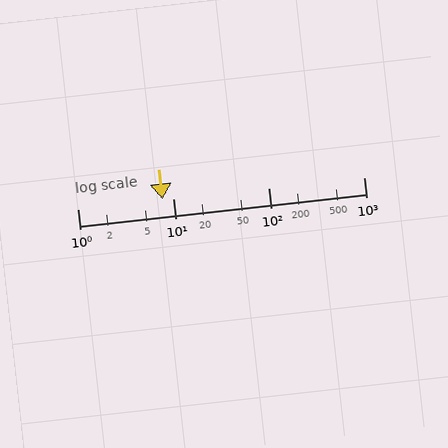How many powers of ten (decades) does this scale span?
The scale spans 3 decades, from 1 to 1000.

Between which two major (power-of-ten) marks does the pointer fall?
The pointer is between 1 and 10.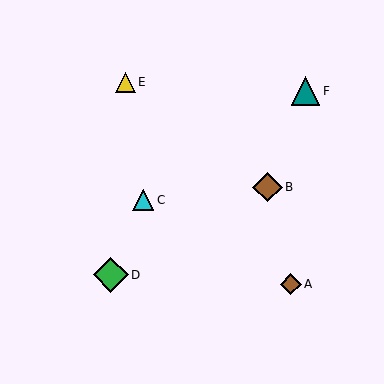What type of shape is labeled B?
Shape B is a brown diamond.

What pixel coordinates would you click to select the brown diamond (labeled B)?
Click at (268, 187) to select the brown diamond B.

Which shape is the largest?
The green diamond (labeled D) is the largest.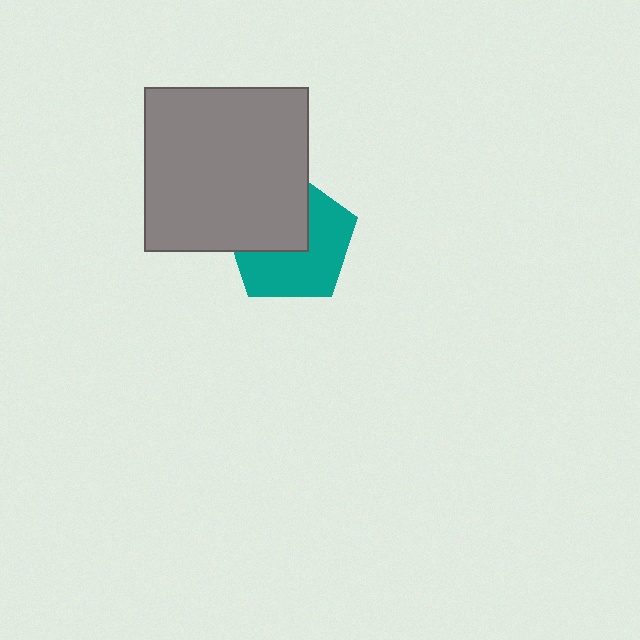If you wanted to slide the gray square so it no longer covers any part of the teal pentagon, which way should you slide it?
Slide it toward the upper-left — that is the most direct way to separate the two shapes.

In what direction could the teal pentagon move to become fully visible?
The teal pentagon could move toward the lower-right. That would shift it out from behind the gray square entirely.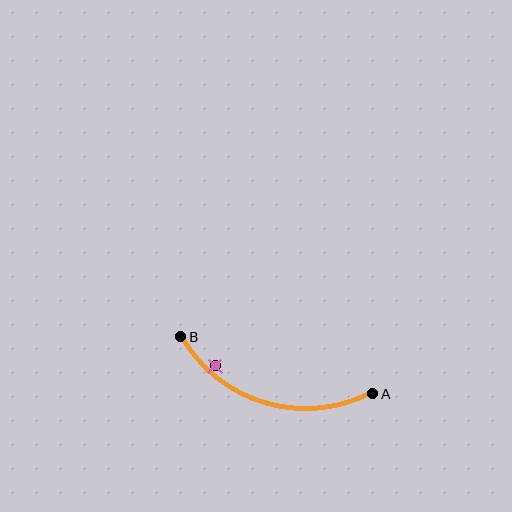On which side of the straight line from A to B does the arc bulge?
The arc bulges below the straight line connecting A and B.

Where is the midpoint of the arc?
The arc midpoint is the point on the curve farthest from the straight line joining A and B. It sits below that line.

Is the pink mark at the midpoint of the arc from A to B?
No — the pink mark does not lie on the arc at all. It sits slightly inside the curve.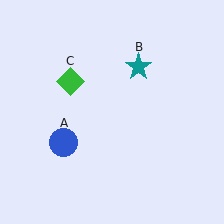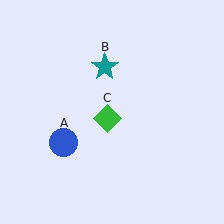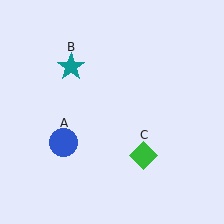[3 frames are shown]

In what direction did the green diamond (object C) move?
The green diamond (object C) moved down and to the right.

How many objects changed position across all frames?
2 objects changed position: teal star (object B), green diamond (object C).